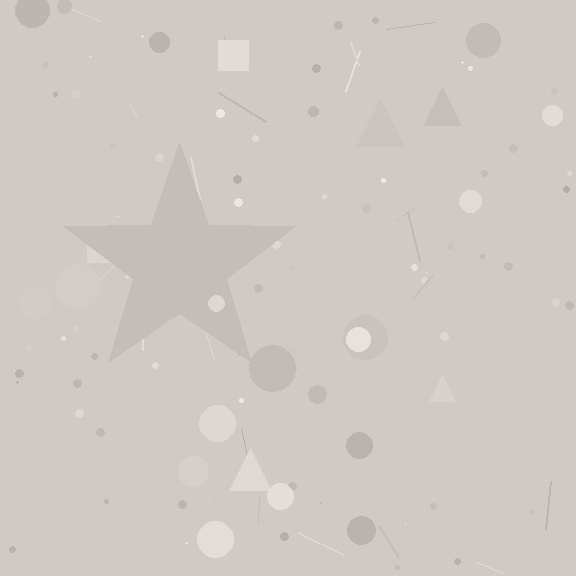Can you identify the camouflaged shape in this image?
The camouflaged shape is a star.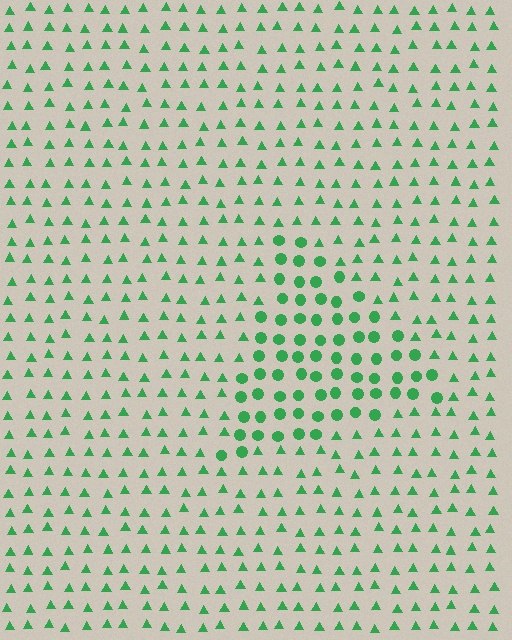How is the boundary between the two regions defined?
The boundary is defined by a change in element shape: circles inside vs. triangles outside. All elements share the same color and spacing.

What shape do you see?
I see a triangle.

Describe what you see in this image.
The image is filled with small green elements arranged in a uniform grid. A triangle-shaped region contains circles, while the surrounding area contains triangles. The boundary is defined purely by the change in element shape.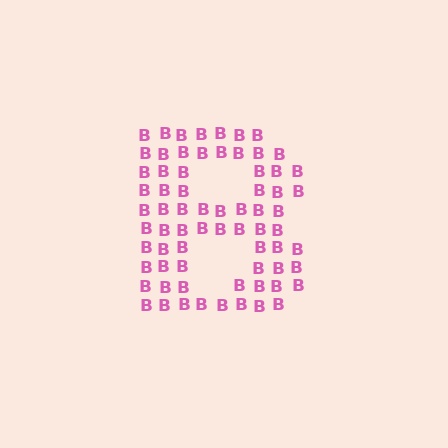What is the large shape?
The large shape is the letter B.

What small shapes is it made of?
It is made of small letter B's.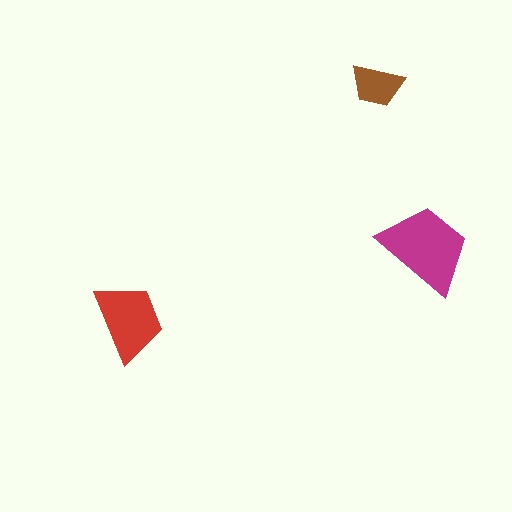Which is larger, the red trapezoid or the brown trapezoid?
The red one.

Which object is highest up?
The brown trapezoid is topmost.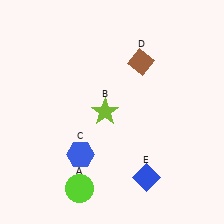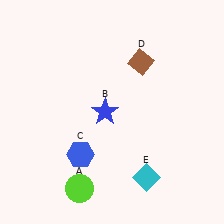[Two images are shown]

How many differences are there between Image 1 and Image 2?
There are 2 differences between the two images.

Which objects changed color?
B changed from lime to blue. E changed from blue to cyan.